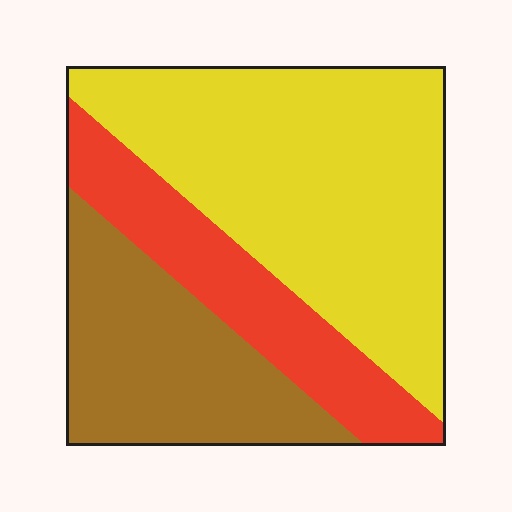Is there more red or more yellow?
Yellow.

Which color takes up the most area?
Yellow, at roughly 50%.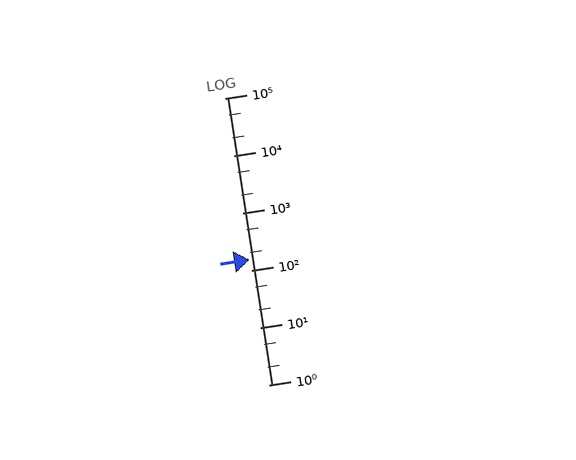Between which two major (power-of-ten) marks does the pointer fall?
The pointer is between 100 and 1000.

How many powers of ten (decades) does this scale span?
The scale spans 5 decades, from 1 to 100000.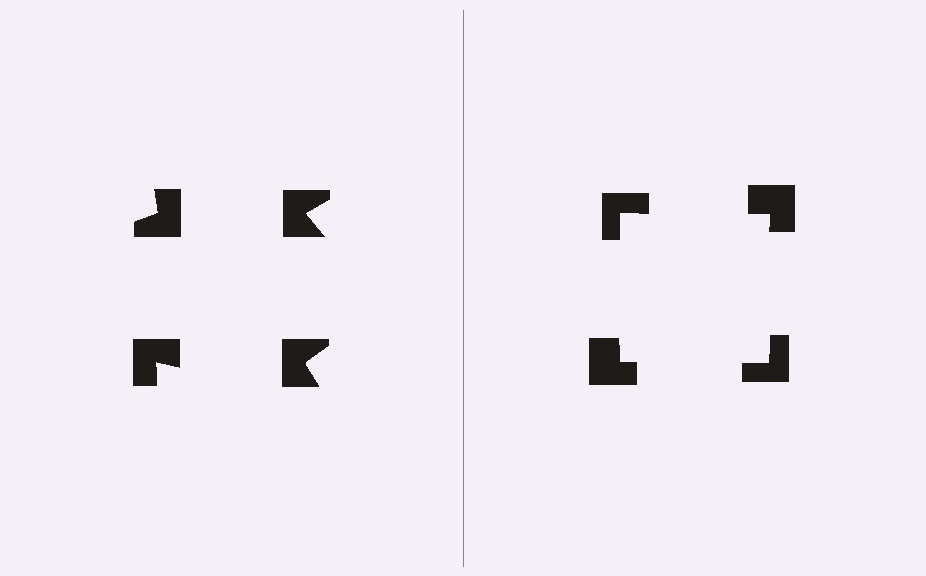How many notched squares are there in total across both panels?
8 — 4 on each side.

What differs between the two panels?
The notched squares are positioned identically on both sides; only the wedge orientations differ. On the right they align to a square; on the left they are misaligned.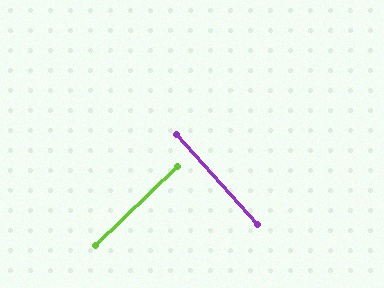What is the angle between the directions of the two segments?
Approximately 88 degrees.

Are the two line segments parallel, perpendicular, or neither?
Perpendicular — they meet at approximately 88°.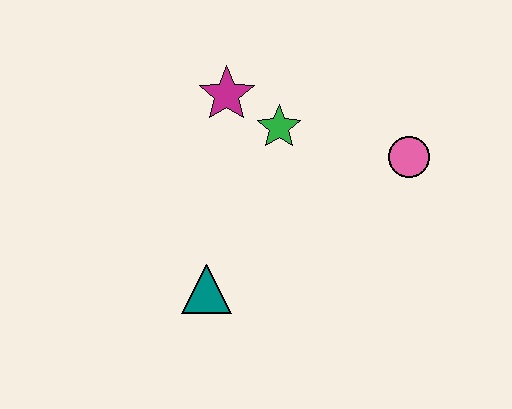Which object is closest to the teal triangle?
The green star is closest to the teal triangle.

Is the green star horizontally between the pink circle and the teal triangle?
Yes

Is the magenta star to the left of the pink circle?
Yes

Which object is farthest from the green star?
The teal triangle is farthest from the green star.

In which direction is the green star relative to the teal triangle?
The green star is above the teal triangle.